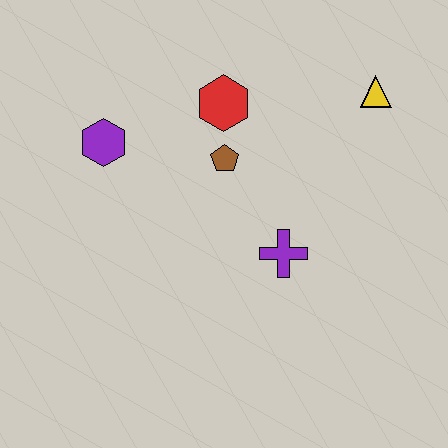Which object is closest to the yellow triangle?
The red hexagon is closest to the yellow triangle.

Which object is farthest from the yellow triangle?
The purple hexagon is farthest from the yellow triangle.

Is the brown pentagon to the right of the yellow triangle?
No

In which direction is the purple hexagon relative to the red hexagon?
The purple hexagon is to the left of the red hexagon.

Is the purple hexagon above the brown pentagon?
Yes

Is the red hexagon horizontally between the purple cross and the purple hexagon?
Yes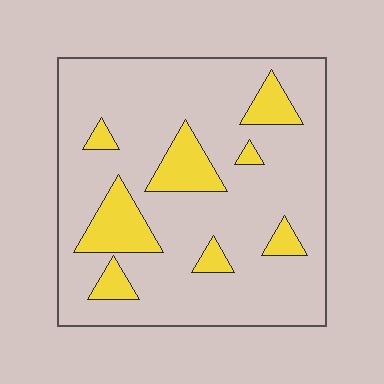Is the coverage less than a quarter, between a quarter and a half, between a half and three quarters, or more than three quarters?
Less than a quarter.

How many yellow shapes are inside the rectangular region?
8.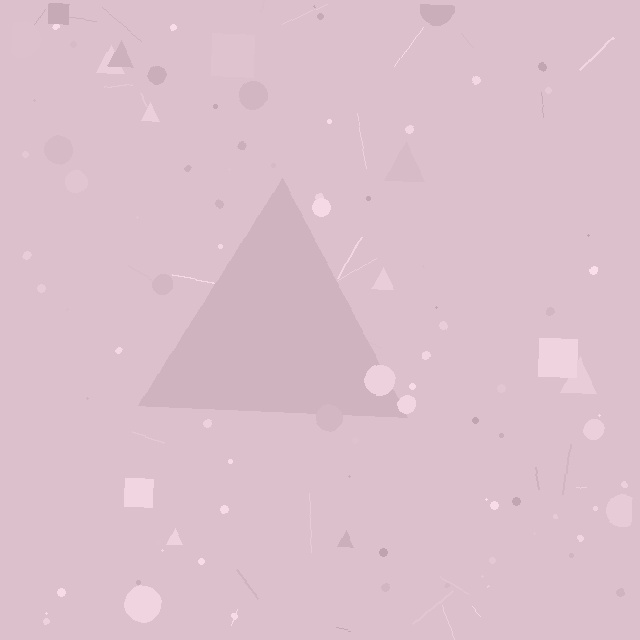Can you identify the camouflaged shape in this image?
The camouflaged shape is a triangle.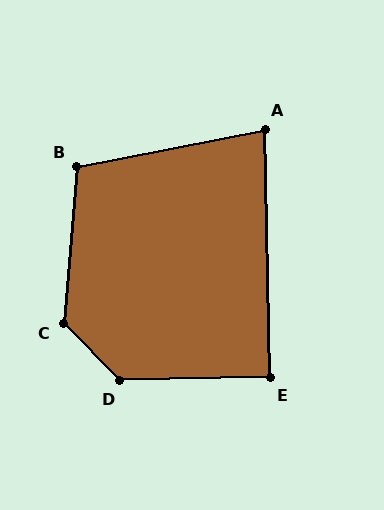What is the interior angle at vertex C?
Approximately 131 degrees (obtuse).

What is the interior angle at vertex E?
Approximately 90 degrees (approximately right).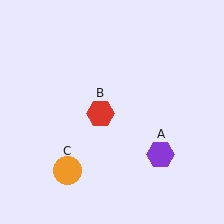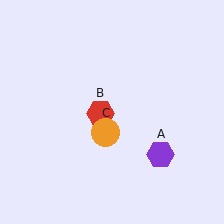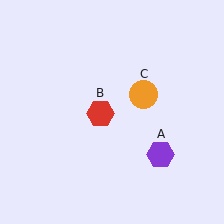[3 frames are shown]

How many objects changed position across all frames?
1 object changed position: orange circle (object C).